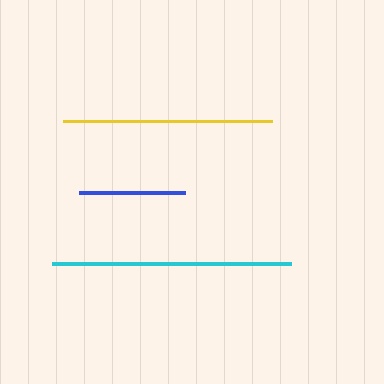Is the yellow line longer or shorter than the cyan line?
The cyan line is longer than the yellow line.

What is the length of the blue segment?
The blue segment is approximately 106 pixels long.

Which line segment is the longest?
The cyan line is the longest at approximately 239 pixels.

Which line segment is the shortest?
The blue line is the shortest at approximately 106 pixels.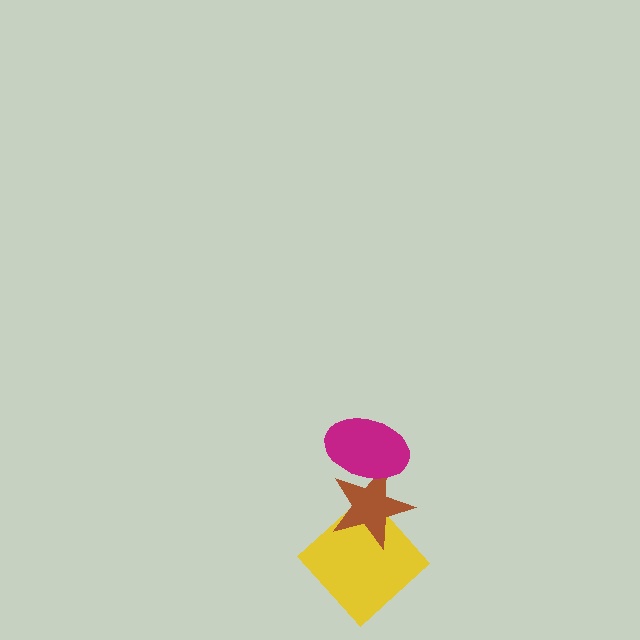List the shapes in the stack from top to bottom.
From top to bottom: the magenta ellipse, the brown star, the yellow diamond.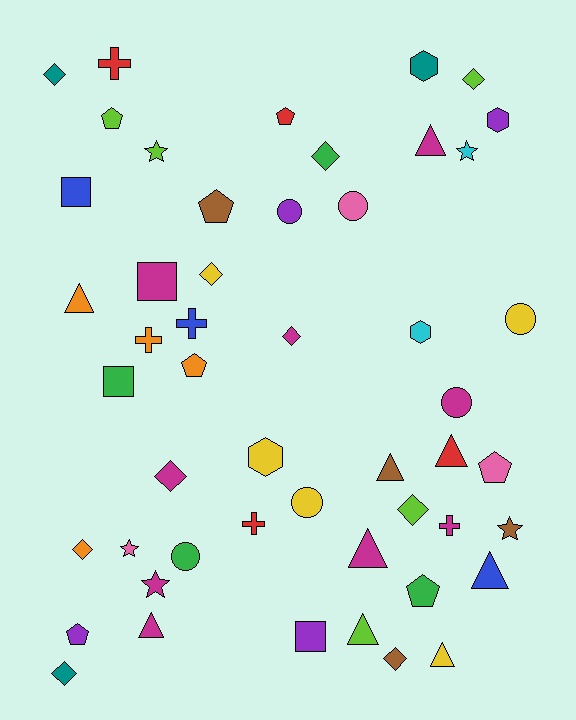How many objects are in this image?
There are 50 objects.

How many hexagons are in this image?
There are 4 hexagons.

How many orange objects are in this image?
There are 4 orange objects.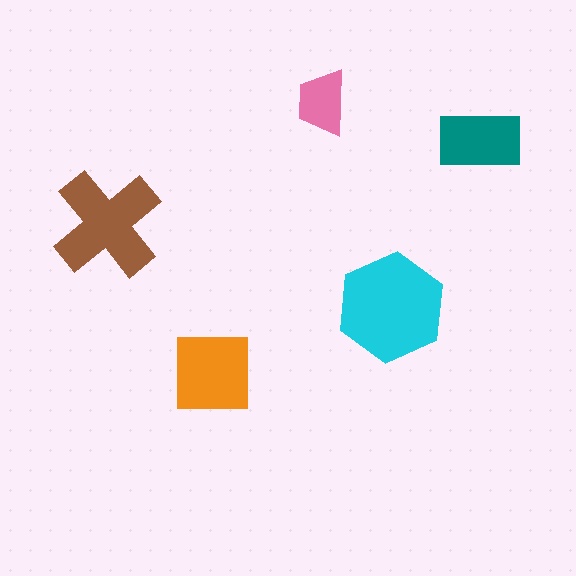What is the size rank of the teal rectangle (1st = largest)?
4th.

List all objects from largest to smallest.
The cyan hexagon, the brown cross, the orange square, the teal rectangle, the pink trapezoid.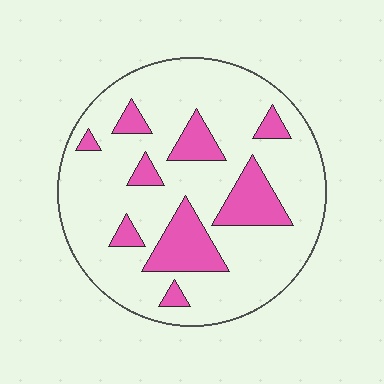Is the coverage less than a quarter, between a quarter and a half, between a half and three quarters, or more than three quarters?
Less than a quarter.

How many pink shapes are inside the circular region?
9.